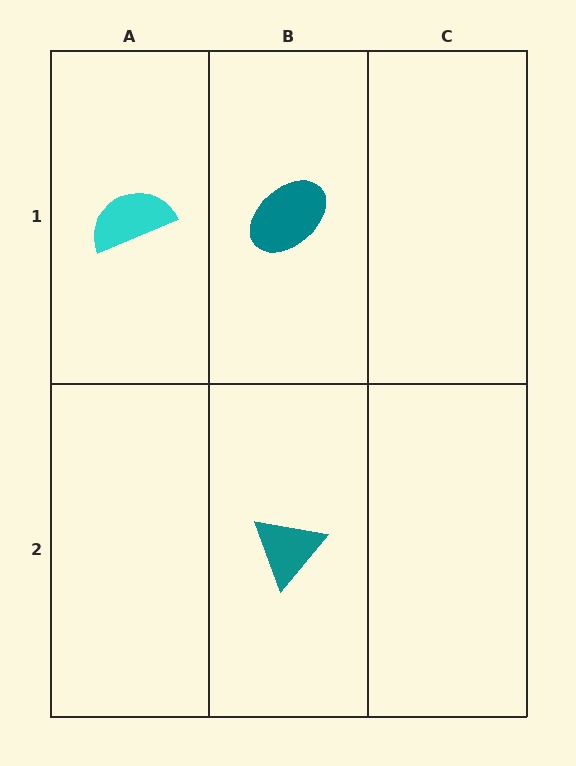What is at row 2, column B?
A teal triangle.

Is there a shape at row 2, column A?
No, that cell is empty.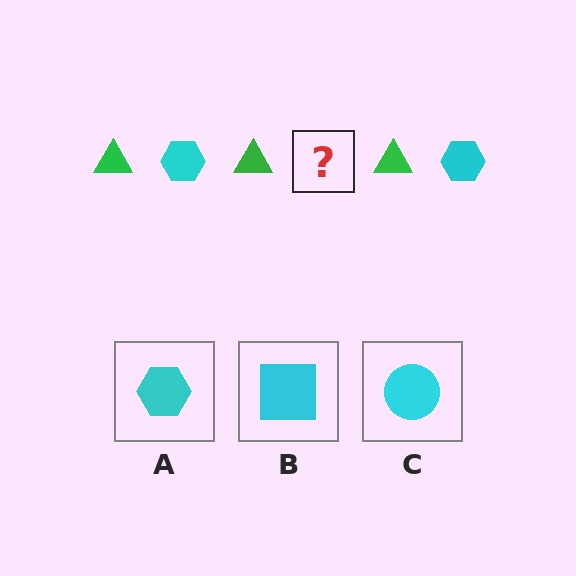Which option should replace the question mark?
Option A.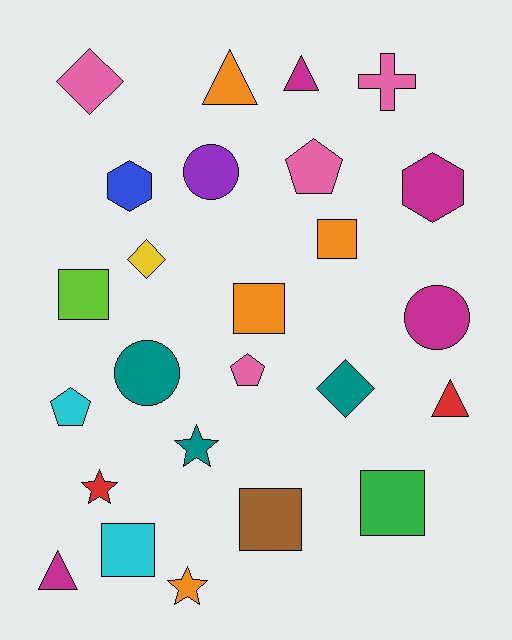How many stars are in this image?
There are 3 stars.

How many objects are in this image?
There are 25 objects.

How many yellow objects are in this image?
There is 1 yellow object.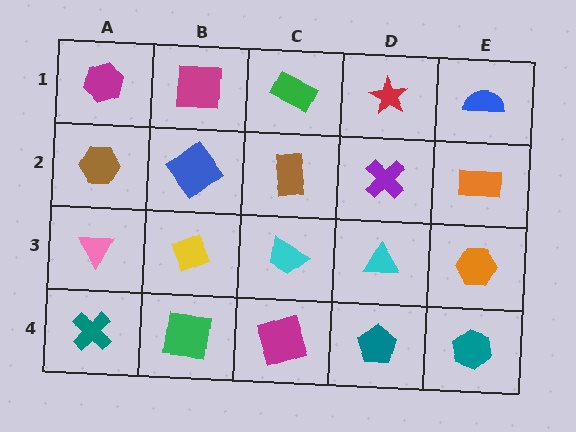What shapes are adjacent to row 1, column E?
An orange rectangle (row 2, column E), a red star (row 1, column D).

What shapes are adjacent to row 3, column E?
An orange rectangle (row 2, column E), a teal hexagon (row 4, column E), a cyan triangle (row 3, column D).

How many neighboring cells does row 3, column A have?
3.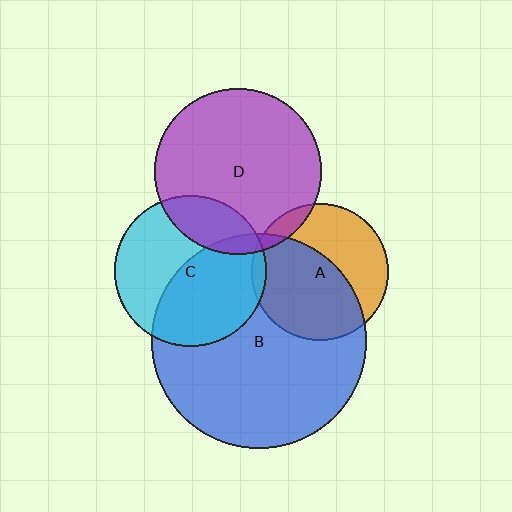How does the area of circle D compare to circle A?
Approximately 1.5 times.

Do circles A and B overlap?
Yes.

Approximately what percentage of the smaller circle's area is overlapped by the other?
Approximately 55%.